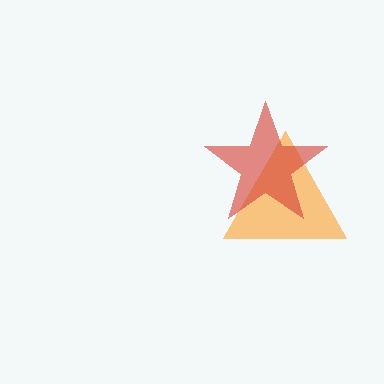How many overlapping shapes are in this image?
There are 2 overlapping shapes in the image.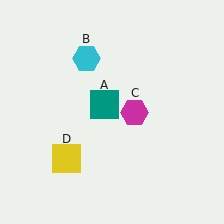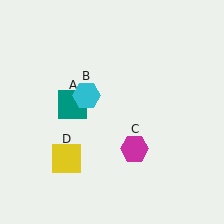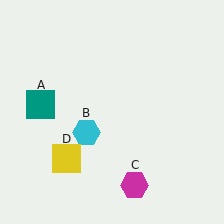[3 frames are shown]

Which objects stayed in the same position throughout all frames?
Yellow square (object D) remained stationary.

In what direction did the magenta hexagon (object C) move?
The magenta hexagon (object C) moved down.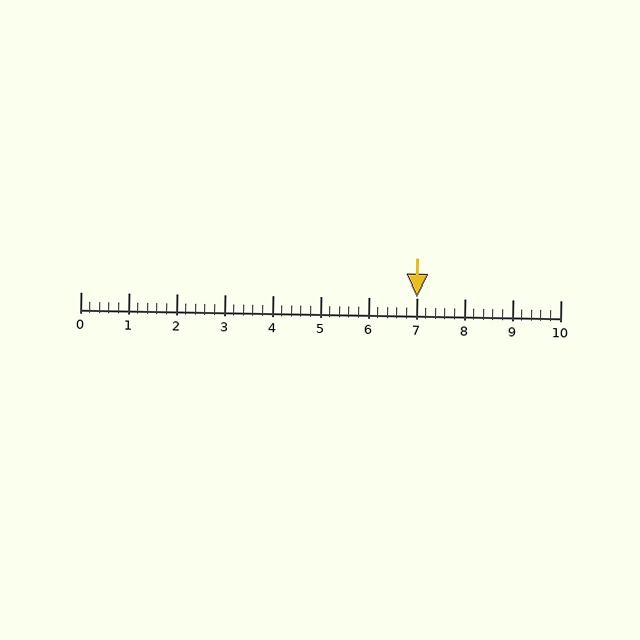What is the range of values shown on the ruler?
The ruler shows values from 0 to 10.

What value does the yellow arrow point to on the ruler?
The yellow arrow points to approximately 7.0.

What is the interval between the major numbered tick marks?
The major tick marks are spaced 1 units apart.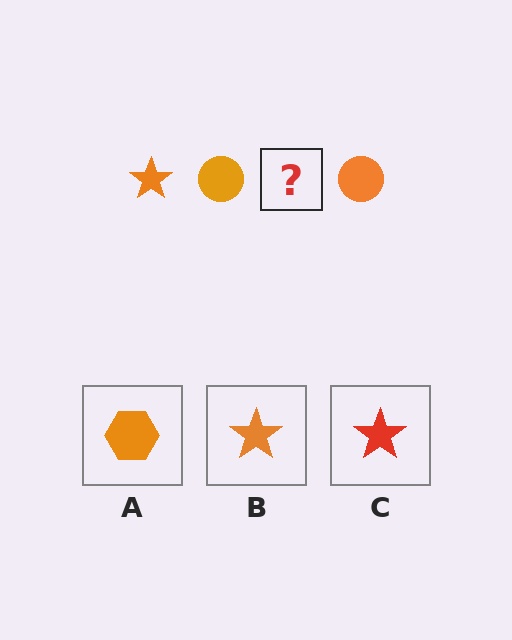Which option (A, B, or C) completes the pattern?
B.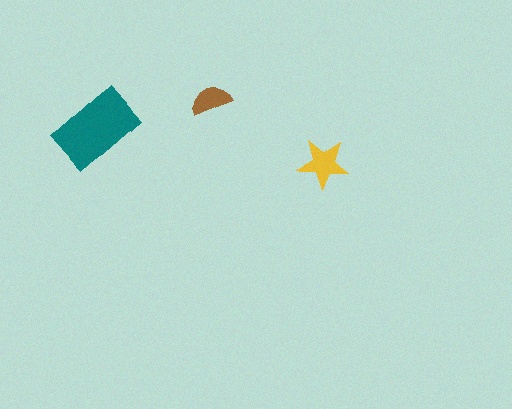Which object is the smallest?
The brown semicircle.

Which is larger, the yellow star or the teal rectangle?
The teal rectangle.